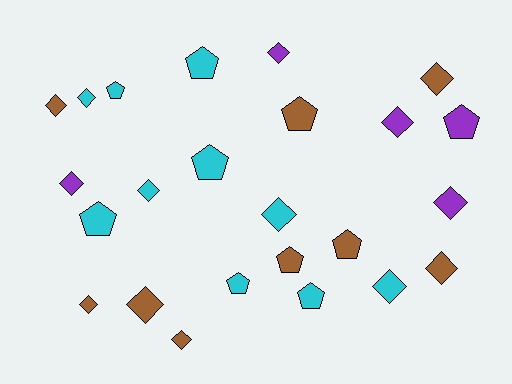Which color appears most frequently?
Cyan, with 10 objects.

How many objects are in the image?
There are 24 objects.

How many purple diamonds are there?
There are 4 purple diamonds.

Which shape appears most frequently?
Diamond, with 14 objects.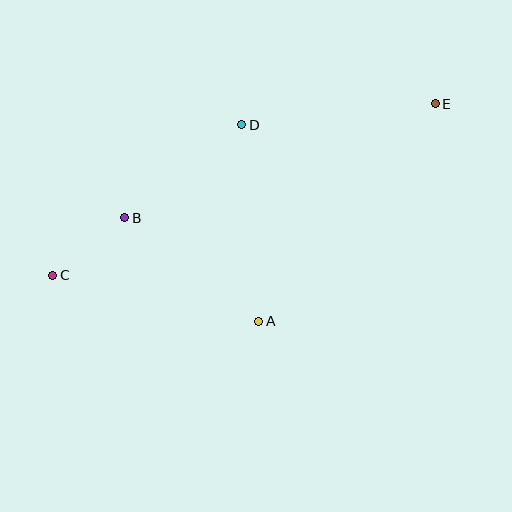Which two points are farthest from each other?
Points C and E are farthest from each other.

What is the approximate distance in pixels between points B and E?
The distance between B and E is approximately 331 pixels.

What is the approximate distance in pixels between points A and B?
The distance between A and B is approximately 169 pixels.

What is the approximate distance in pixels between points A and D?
The distance between A and D is approximately 197 pixels.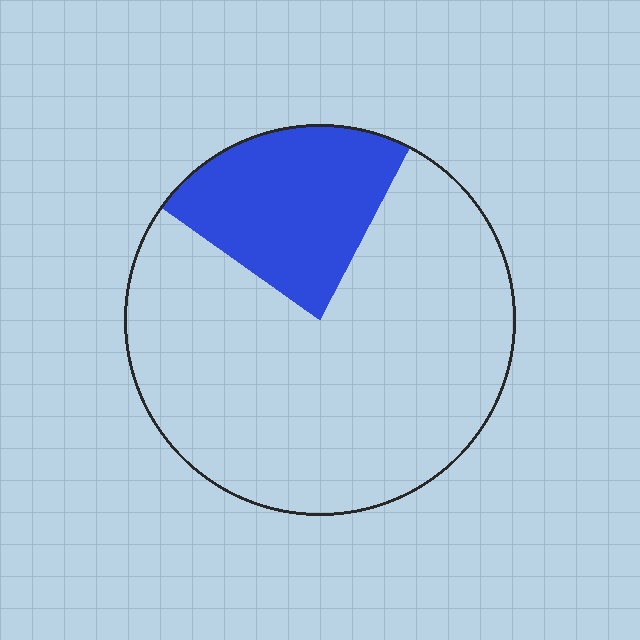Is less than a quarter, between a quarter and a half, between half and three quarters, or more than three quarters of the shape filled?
Less than a quarter.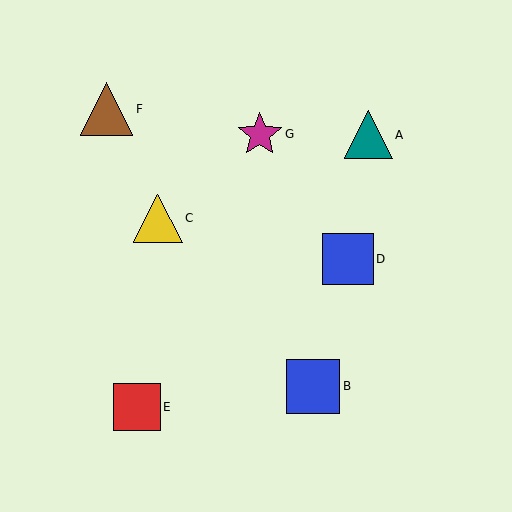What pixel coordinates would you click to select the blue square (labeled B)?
Click at (313, 386) to select the blue square B.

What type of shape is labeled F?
Shape F is a brown triangle.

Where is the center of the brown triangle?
The center of the brown triangle is at (107, 109).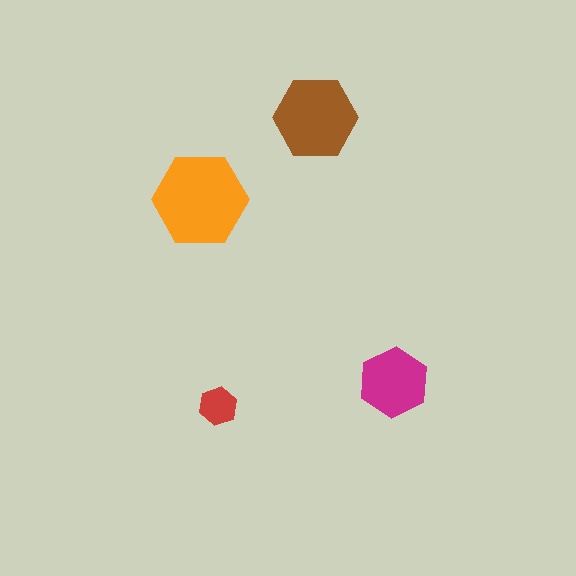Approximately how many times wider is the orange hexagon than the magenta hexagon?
About 1.5 times wider.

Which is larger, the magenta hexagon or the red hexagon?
The magenta one.